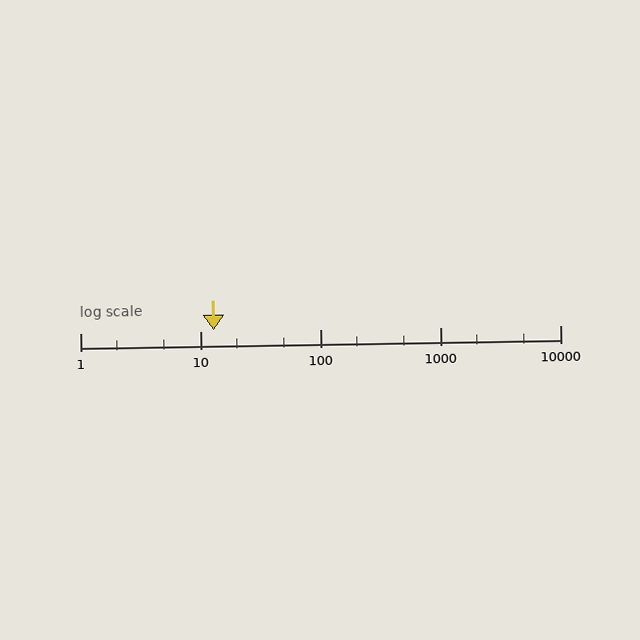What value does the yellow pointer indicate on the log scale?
The pointer indicates approximately 13.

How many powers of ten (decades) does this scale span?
The scale spans 4 decades, from 1 to 10000.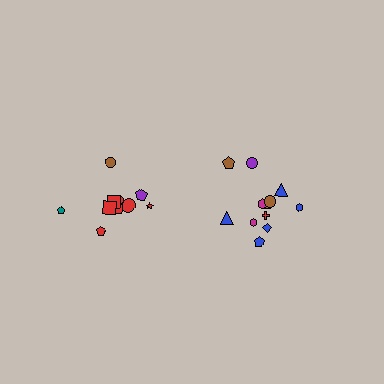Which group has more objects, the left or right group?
The right group.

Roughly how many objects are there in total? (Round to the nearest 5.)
Roughly 20 objects in total.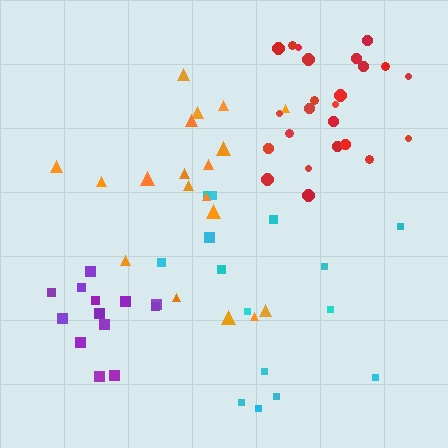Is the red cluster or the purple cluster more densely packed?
Red.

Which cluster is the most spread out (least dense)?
Cyan.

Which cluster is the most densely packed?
Red.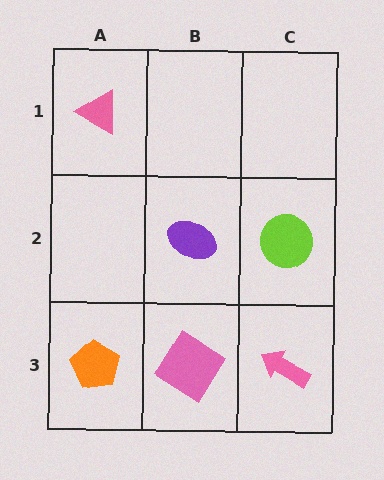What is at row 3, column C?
A pink arrow.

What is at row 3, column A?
An orange pentagon.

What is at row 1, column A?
A pink triangle.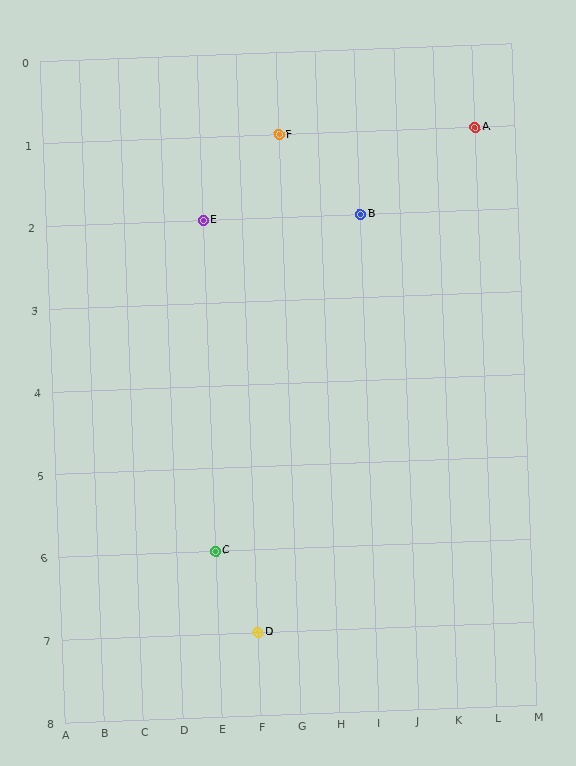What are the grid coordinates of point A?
Point A is at grid coordinates (L, 1).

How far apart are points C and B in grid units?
Points C and B are 4 columns and 4 rows apart (about 5.7 grid units diagonally).